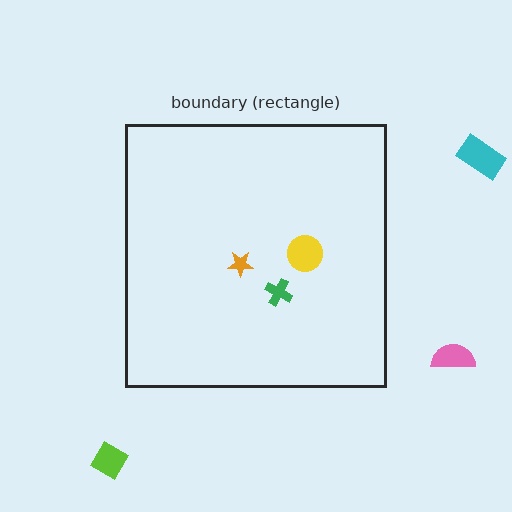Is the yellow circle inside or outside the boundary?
Inside.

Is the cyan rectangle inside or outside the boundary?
Outside.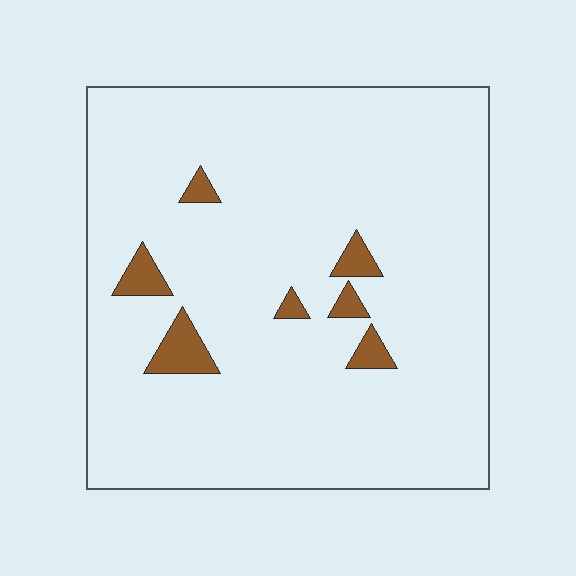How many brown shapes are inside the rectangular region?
7.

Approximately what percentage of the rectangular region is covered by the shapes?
Approximately 5%.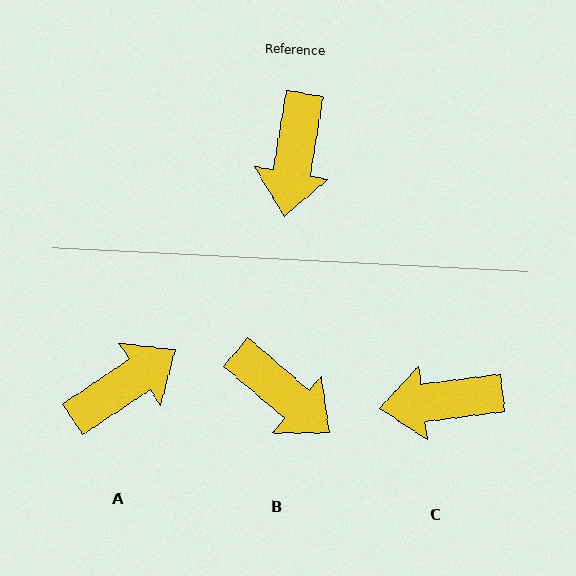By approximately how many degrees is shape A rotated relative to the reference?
Approximately 134 degrees counter-clockwise.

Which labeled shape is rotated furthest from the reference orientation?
A, about 134 degrees away.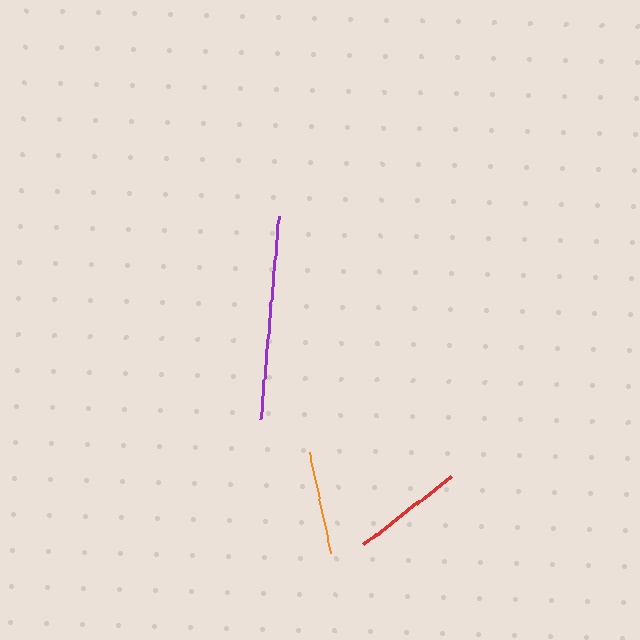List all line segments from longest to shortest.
From longest to shortest: purple, red, orange.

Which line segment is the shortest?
The orange line is the shortest at approximately 104 pixels.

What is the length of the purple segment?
The purple segment is approximately 204 pixels long.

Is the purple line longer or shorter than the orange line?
The purple line is longer than the orange line.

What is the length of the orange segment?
The orange segment is approximately 104 pixels long.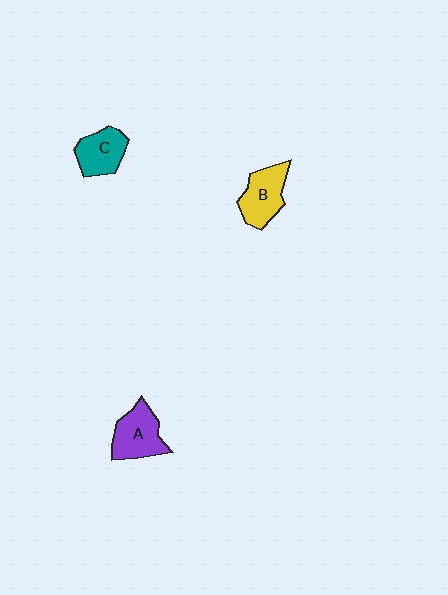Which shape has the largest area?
Shape A (purple).